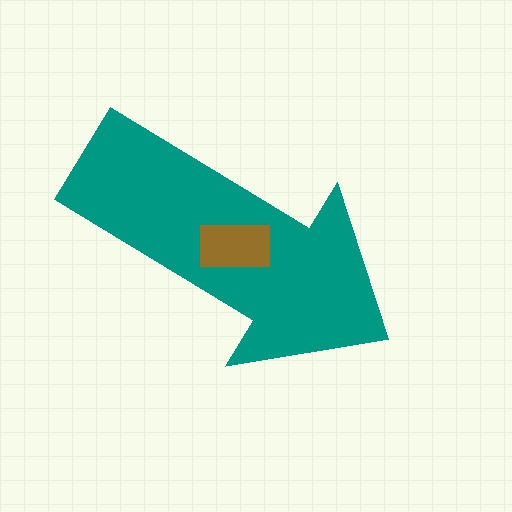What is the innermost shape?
The brown rectangle.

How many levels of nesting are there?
2.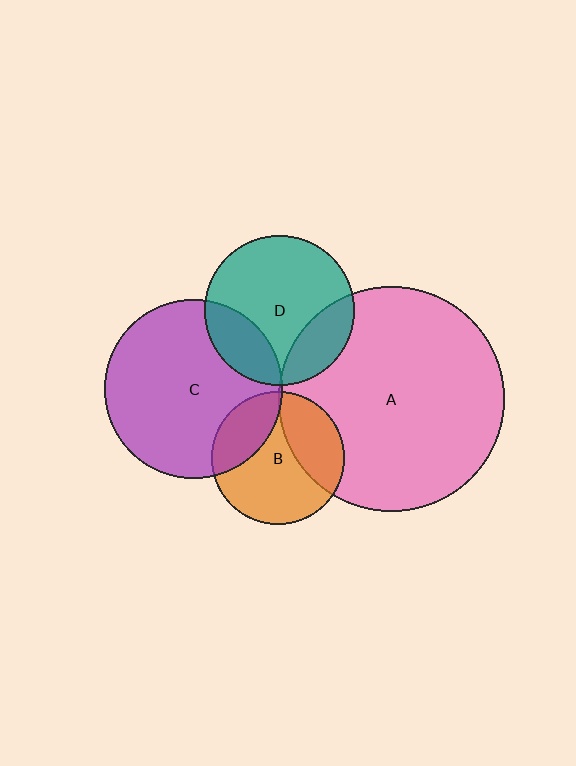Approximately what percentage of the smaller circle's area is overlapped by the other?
Approximately 5%.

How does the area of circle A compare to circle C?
Approximately 1.6 times.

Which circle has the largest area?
Circle A (pink).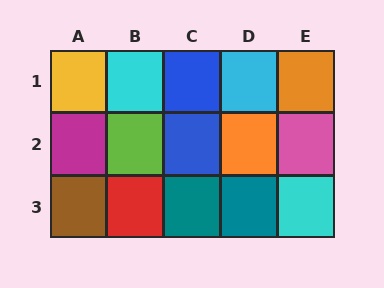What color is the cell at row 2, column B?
Lime.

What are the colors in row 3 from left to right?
Brown, red, teal, teal, cyan.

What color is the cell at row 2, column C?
Blue.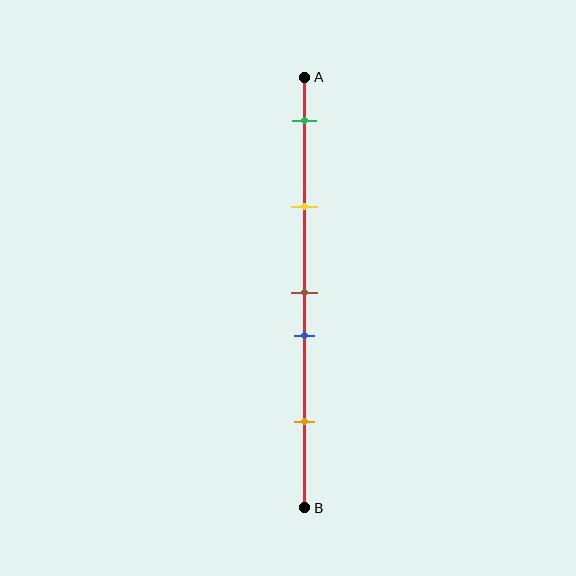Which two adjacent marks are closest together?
The brown and blue marks are the closest adjacent pair.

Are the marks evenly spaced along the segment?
No, the marks are not evenly spaced.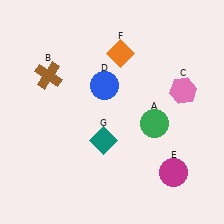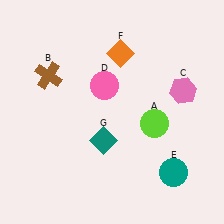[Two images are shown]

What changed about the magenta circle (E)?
In Image 1, E is magenta. In Image 2, it changed to teal.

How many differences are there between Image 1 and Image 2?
There are 3 differences between the two images.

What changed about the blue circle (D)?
In Image 1, D is blue. In Image 2, it changed to pink.